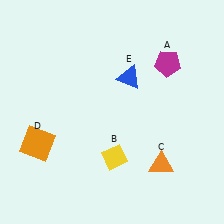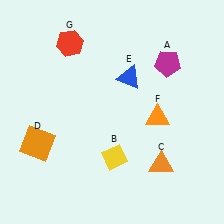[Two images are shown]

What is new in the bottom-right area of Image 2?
An orange triangle (F) was added in the bottom-right area of Image 2.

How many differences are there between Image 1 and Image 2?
There are 2 differences between the two images.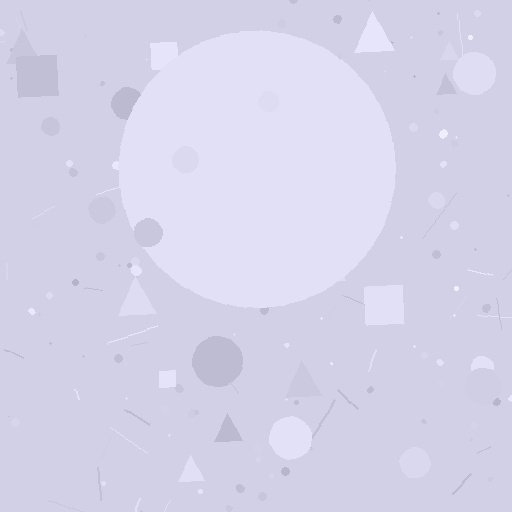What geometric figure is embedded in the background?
A circle is embedded in the background.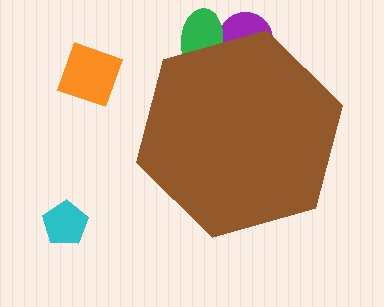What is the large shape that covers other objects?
A brown hexagon.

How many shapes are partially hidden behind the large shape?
2 shapes are partially hidden.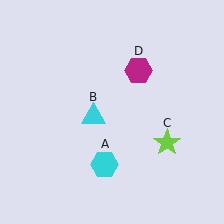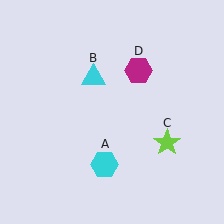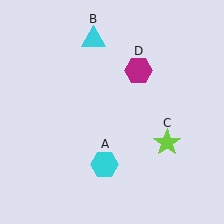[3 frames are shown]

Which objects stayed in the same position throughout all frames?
Cyan hexagon (object A) and lime star (object C) and magenta hexagon (object D) remained stationary.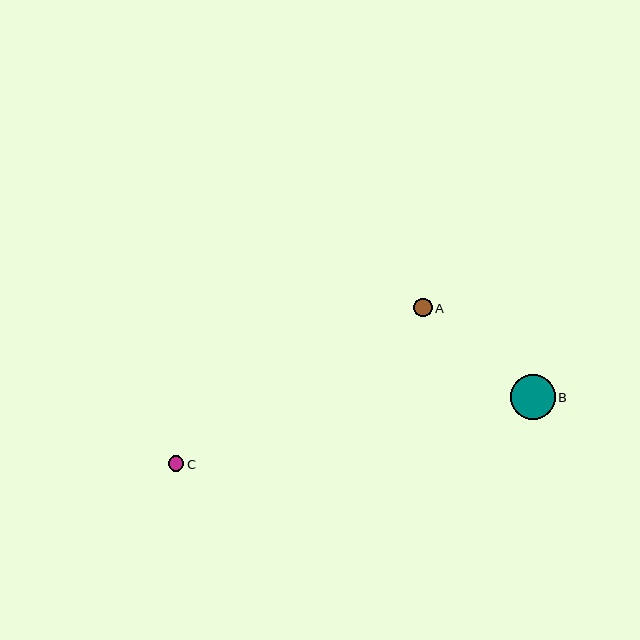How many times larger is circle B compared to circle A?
Circle B is approximately 2.5 times the size of circle A.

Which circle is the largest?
Circle B is the largest with a size of approximately 45 pixels.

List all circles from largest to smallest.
From largest to smallest: B, A, C.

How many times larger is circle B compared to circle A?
Circle B is approximately 2.5 times the size of circle A.